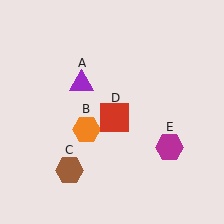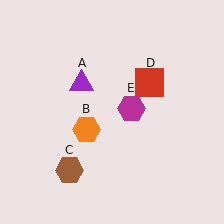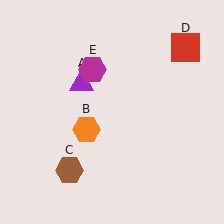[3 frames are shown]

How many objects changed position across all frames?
2 objects changed position: red square (object D), magenta hexagon (object E).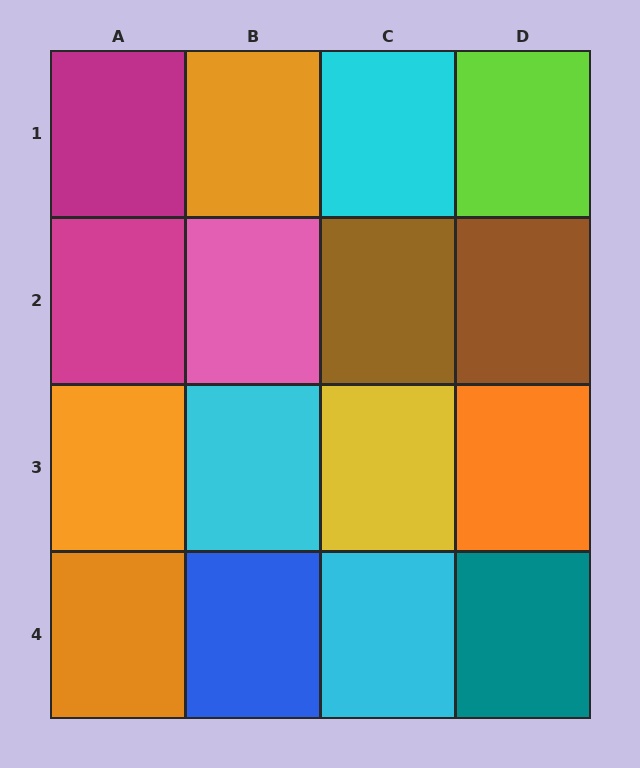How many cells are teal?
1 cell is teal.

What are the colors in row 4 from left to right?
Orange, blue, cyan, teal.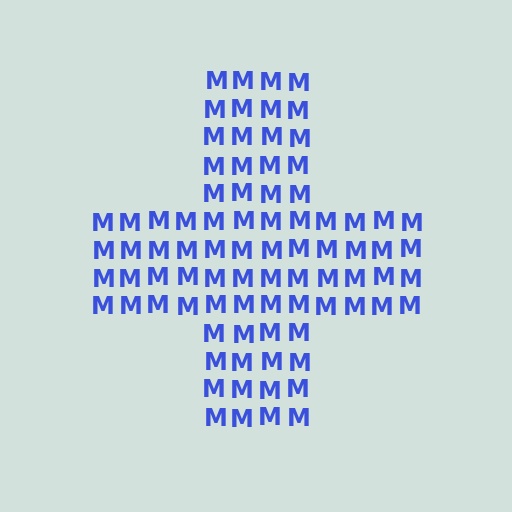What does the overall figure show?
The overall figure shows a cross.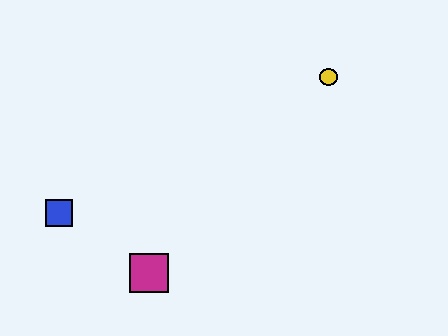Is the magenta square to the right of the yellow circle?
No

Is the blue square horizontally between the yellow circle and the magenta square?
No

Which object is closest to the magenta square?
The blue square is closest to the magenta square.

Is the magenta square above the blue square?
No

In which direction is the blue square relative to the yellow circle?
The blue square is to the left of the yellow circle.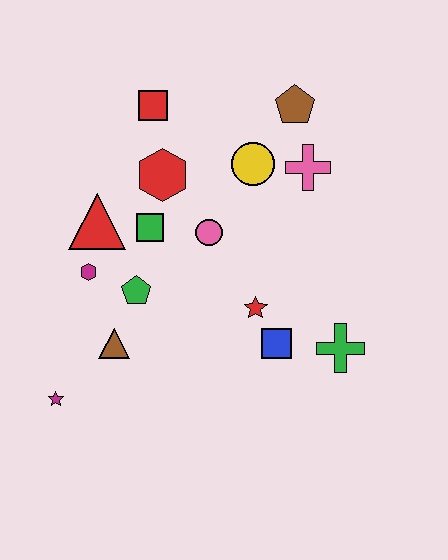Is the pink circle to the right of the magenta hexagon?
Yes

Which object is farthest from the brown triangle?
The brown pentagon is farthest from the brown triangle.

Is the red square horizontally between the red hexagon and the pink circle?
No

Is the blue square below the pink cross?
Yes